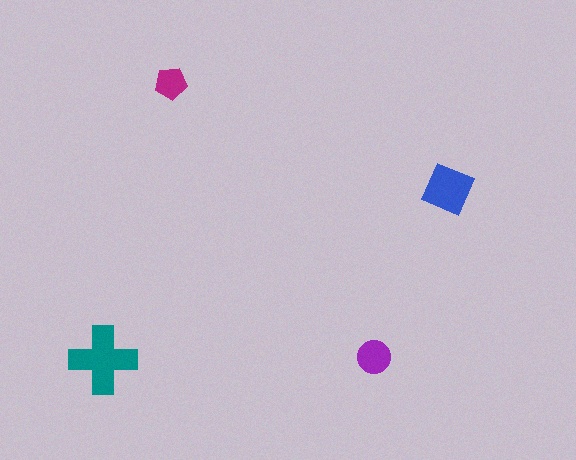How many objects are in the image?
There are 4 objects in the image.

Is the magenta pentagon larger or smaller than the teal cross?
Smaller.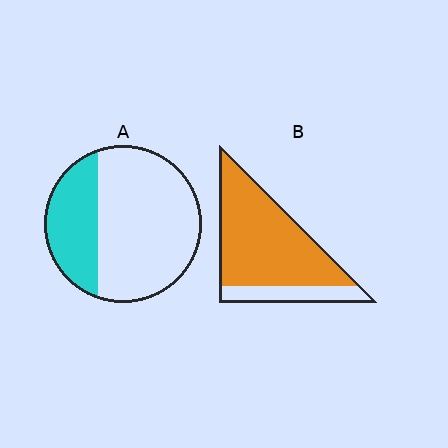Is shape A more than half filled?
No.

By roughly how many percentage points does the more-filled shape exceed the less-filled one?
By roughly 50 percentage points (B over A).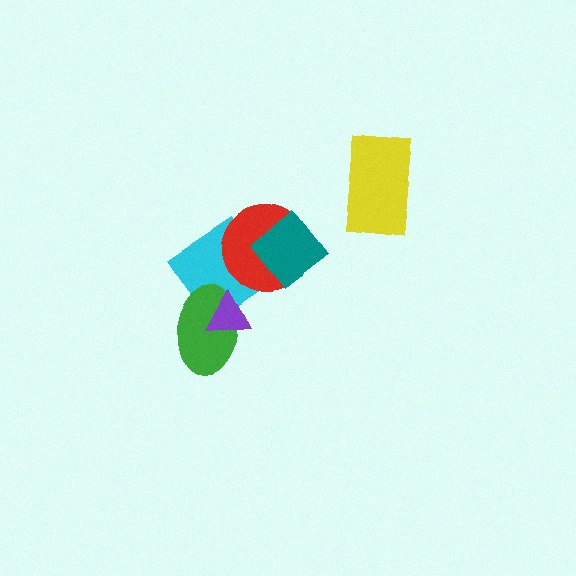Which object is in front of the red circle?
The teal diamond is in front of the red circle.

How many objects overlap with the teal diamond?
2 objects overlap with the teal diamond.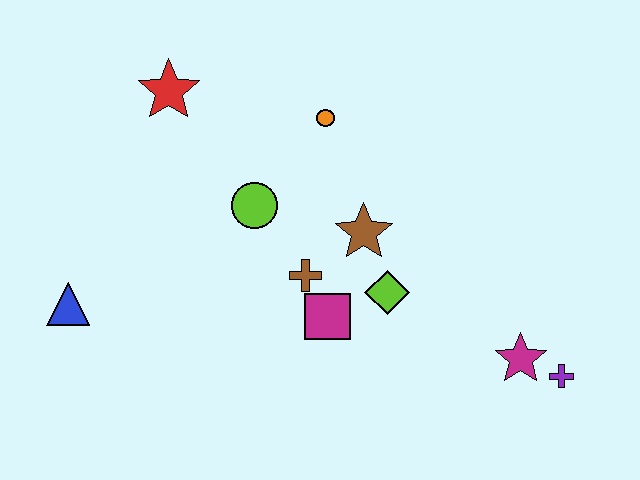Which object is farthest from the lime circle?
The purple cross is farthest from the lime circle.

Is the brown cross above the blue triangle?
Yes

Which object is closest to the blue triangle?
The lime circle is closest to the blue triangle.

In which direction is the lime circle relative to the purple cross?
The lime circle is to the left of the purple cross.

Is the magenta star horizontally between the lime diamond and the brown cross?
No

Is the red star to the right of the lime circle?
No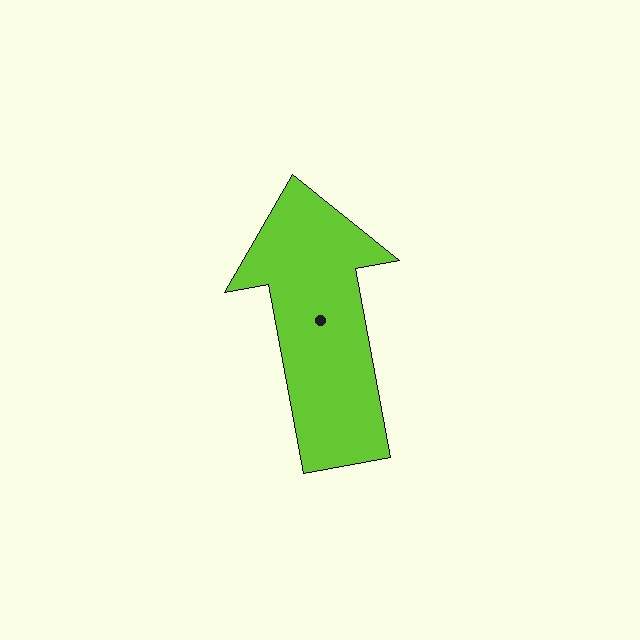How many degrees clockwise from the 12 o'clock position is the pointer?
Approximately 349 degrees.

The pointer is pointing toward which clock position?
Roughly 12 o'clock.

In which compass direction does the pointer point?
North.